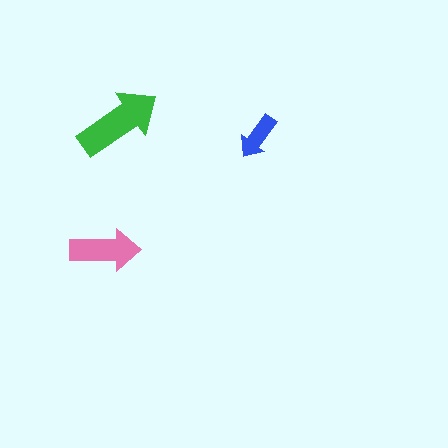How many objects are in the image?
There are 3 objects in the image.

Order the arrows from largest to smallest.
the green one, the pink one, the blue one.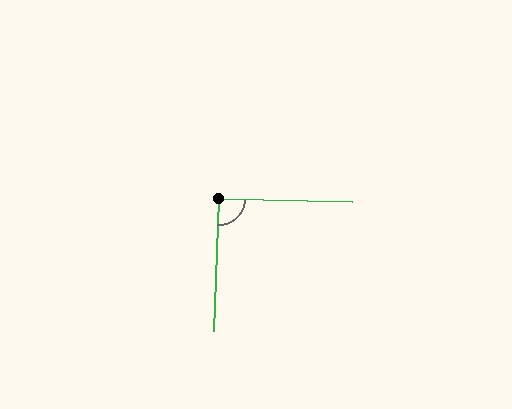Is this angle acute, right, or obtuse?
It is approximately a right angle.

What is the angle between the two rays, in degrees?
Approximately 91 degrees.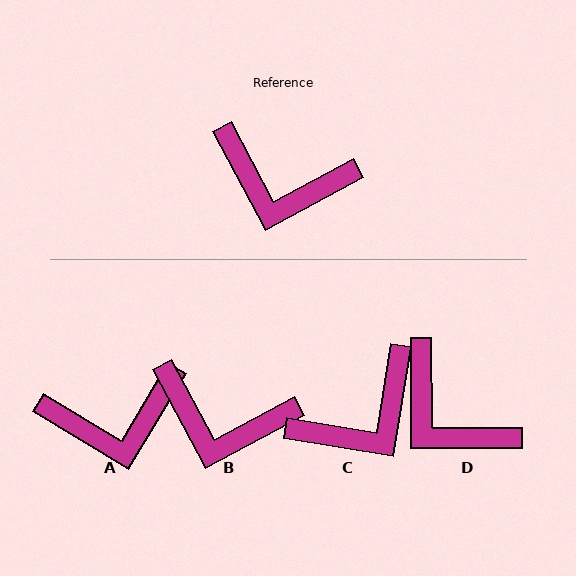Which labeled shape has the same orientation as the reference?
B.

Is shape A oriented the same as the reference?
No, it is off by about 31 degrees.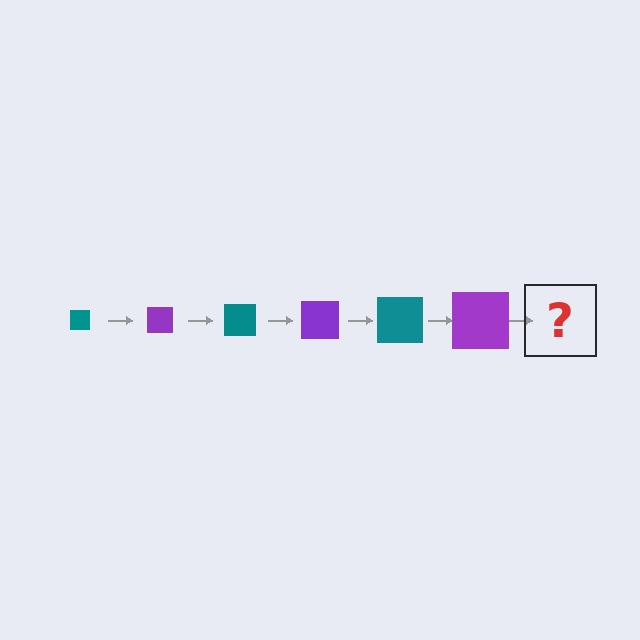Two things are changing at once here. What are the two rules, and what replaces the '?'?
The two rules are that the square grows larger each step and the color cycles through teal and purple. The '?' should be a teal square, larger than the previous one.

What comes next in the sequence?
The next element should be a teal square, larger than the previous one.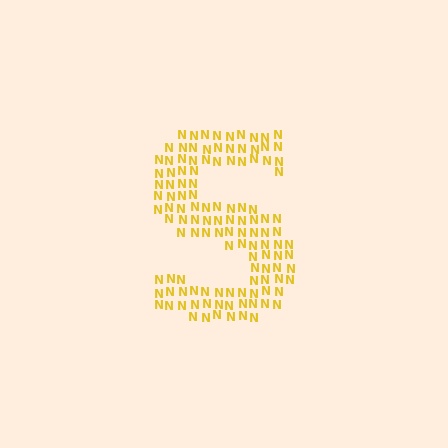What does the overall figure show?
The overall figure shows the letter S.